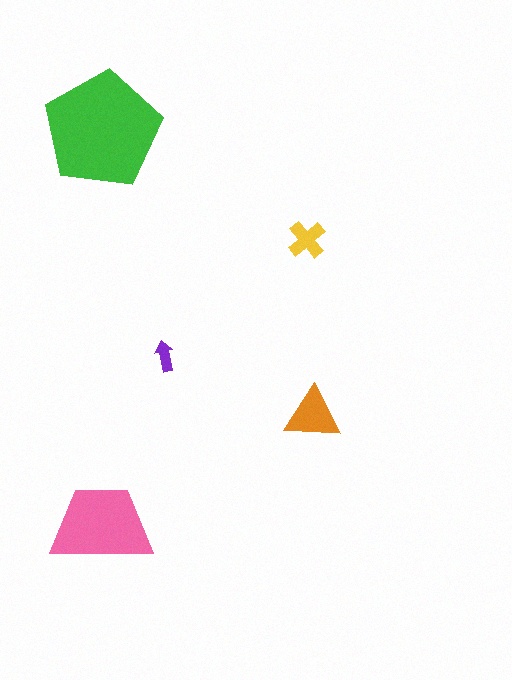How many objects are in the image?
There are 5 objects in the image.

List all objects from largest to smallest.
The green pentagon, the pink trapezoid, the orange triangle, the yellow cross, the purple arrow.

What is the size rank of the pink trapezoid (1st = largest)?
2nd.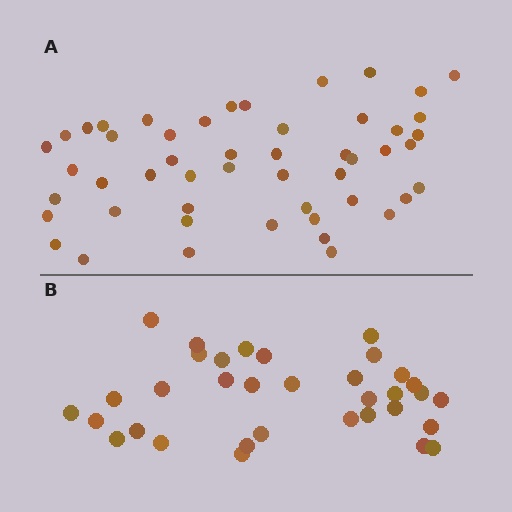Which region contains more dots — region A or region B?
Region A (the top region) has more dots.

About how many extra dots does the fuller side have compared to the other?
Region A has approximately 15 more dots than region B.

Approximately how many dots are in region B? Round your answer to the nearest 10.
About 30 dots. (The exact count is 34, which rounds to 30.)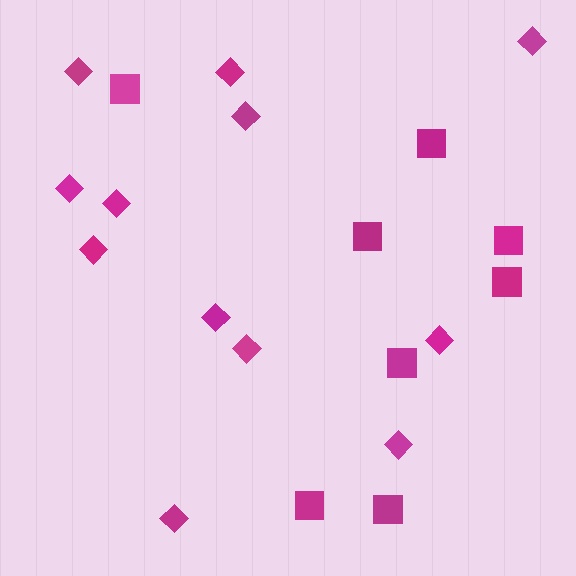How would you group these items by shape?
There are 2 groups: one group of diamonds (12) and one group of squares (8).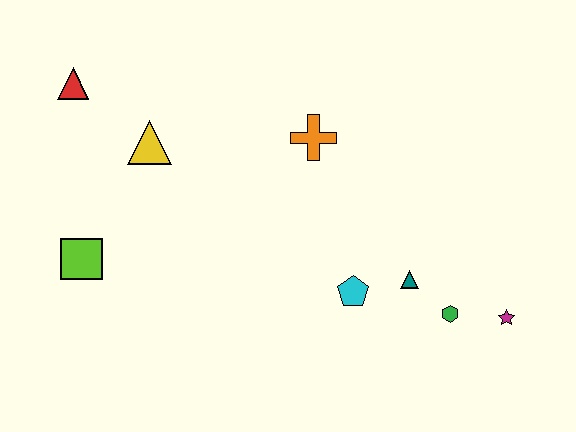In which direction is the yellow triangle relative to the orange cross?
The yellow triangle is to the left of the orange cross.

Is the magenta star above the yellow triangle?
No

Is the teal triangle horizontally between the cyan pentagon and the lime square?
No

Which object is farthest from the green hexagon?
The red triangle is farthest from the green hexagon.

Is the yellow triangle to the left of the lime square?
No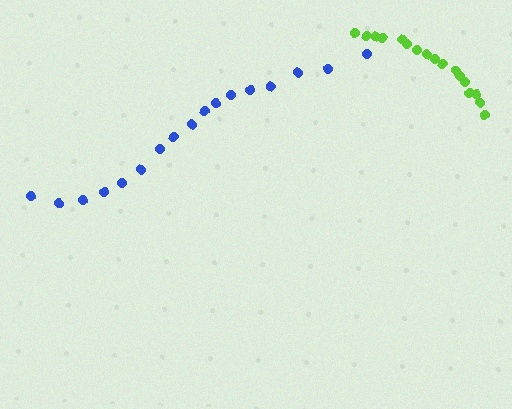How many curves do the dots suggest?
There are 2 distinct paths.